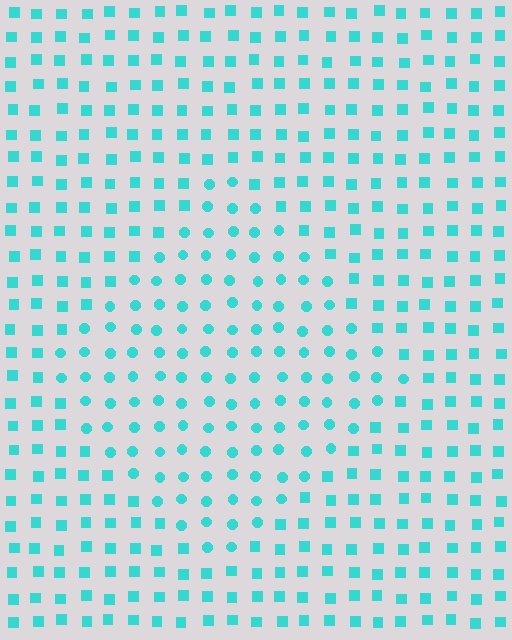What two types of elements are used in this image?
The image uses circles inside the diamond region and squares outside it.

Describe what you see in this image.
The image is filled with small cyan elements arranged in a uniform grid. A diamond-shaped region contains circles, while the surrounding area contains squares. The boundary is defined purely by the change in element shape.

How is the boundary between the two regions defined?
The boundary is defined by a change in element shape: circles inside vs. squares outside. All elements share the same color and spacing.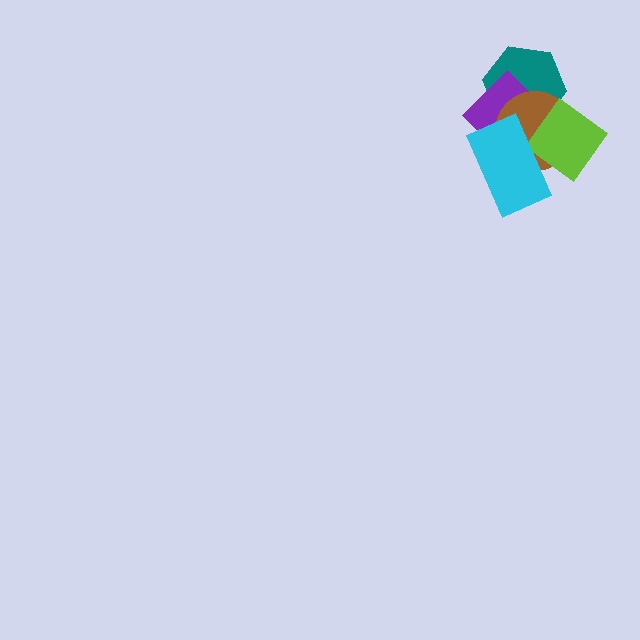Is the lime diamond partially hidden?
Yes, it is partially covered by another shape.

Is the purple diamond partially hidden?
Yes, it is partially covered by another shape.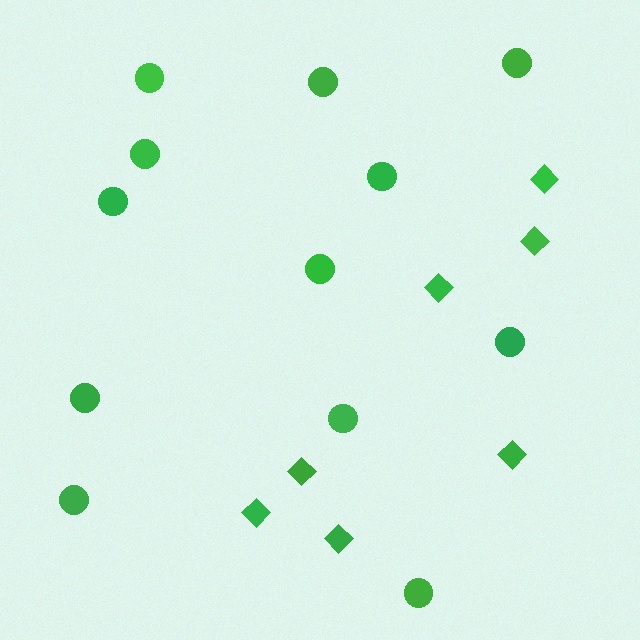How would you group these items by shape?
There are 2 groups: one group of circles (12) and one group of diamonds (7).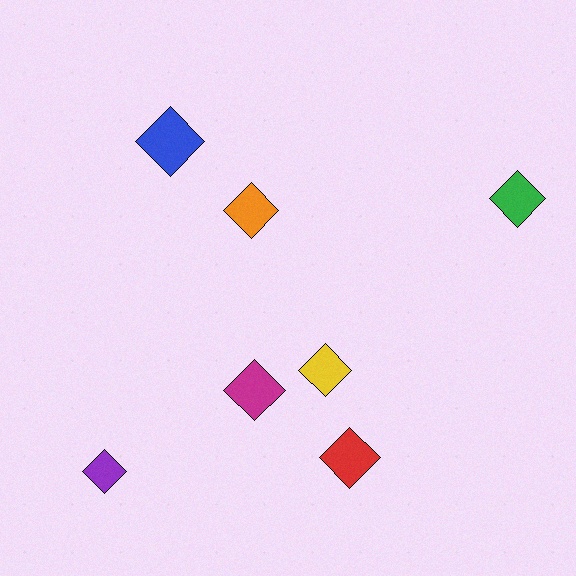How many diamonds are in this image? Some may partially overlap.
There are 7 diamonds.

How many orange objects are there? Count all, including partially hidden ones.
There is 1 orange object.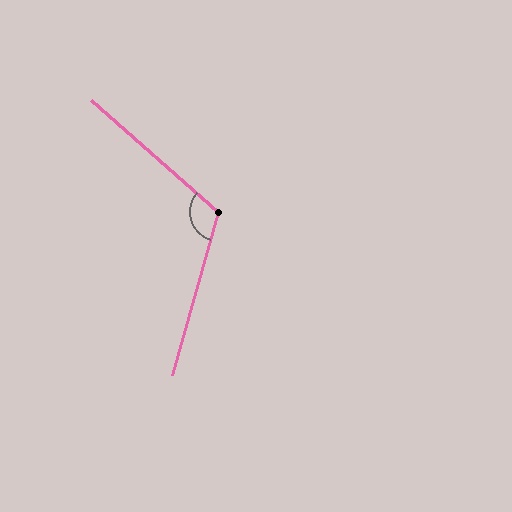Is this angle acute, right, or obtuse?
It is obtuse.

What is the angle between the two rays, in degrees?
Approximately 115 degrees.